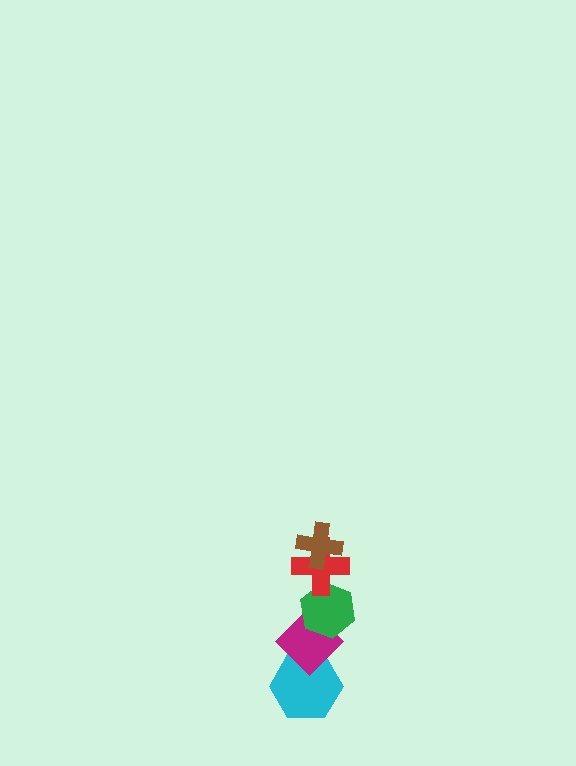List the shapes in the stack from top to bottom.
From top to bottom: the brown cross, the red cross, the green hexagon, the magenta diamond, the cyan hexagon.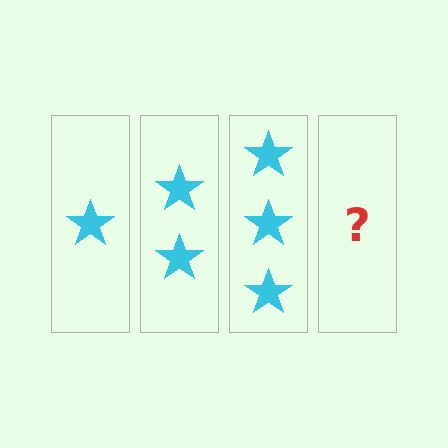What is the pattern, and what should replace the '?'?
The pattern is that each step adds one more star. The '?' should be 4 stars.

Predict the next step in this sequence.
The next step is 4 stars.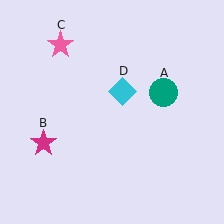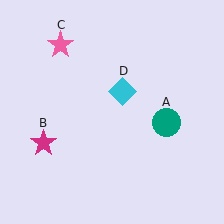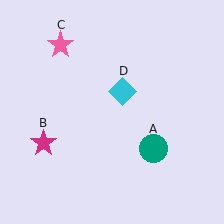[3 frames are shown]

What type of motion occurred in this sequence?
The teal circle (object A) rotated clockwise around the center of the scene.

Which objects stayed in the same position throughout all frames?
Magenta star (object B) and pink star (object C) and cyan diamond (object D) remained stationary.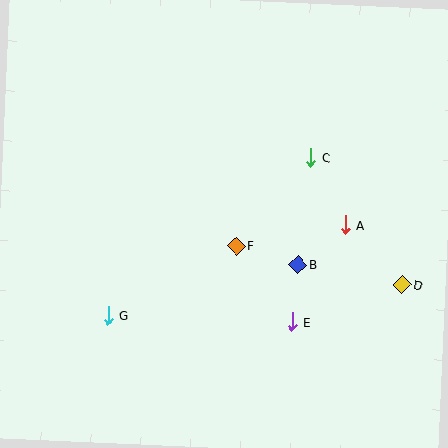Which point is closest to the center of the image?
Point F at (236, 246) is closest to the center.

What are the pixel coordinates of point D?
Point D is at (402, 285).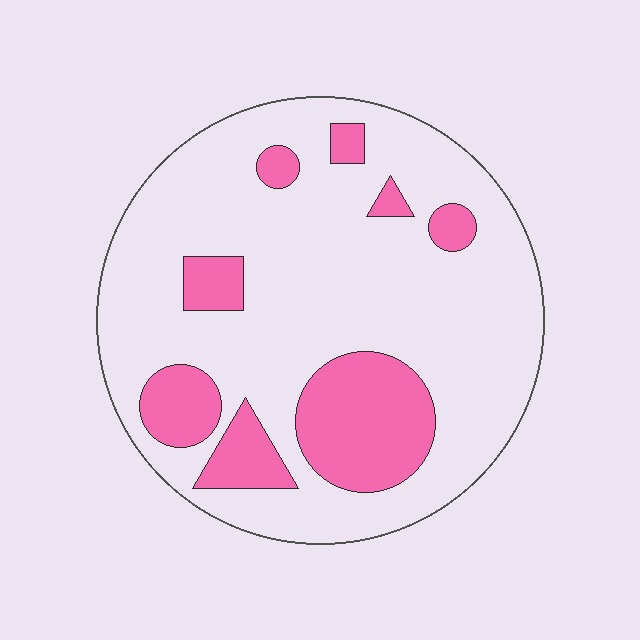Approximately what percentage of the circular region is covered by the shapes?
Approximately 20%.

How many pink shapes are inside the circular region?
8.